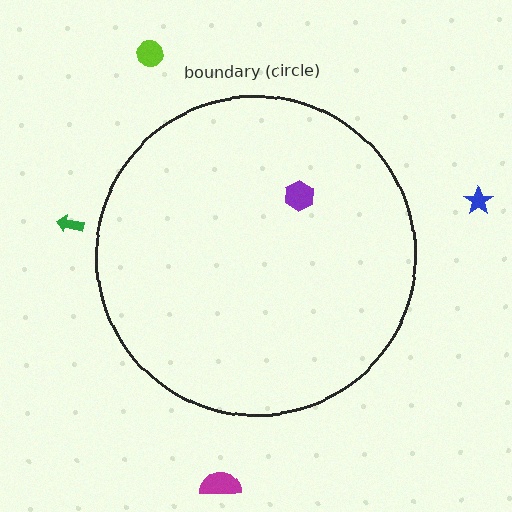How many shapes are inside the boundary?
1 inside, 4 outside.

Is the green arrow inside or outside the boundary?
Outside.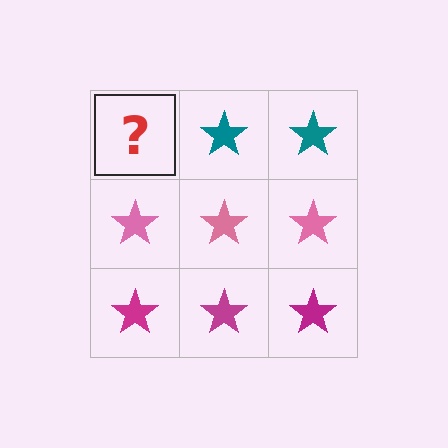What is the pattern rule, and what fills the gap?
The rule is that each row has a consistent color. The gap should be filled with a teal star.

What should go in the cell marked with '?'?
The missing cell should contain a teal star.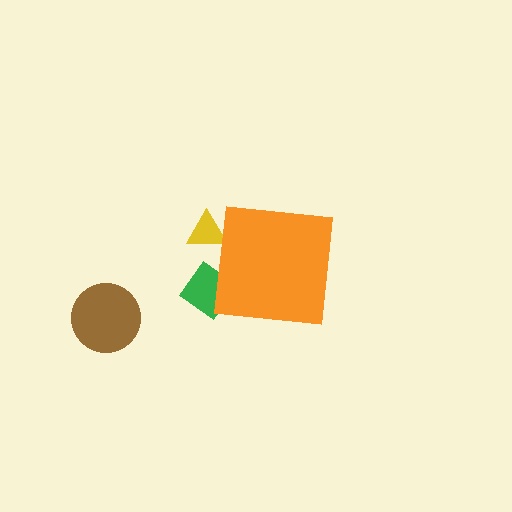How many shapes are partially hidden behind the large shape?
2 shapes are partially hidden.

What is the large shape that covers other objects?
An orange square.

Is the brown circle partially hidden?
No, the brown circle is fully visible.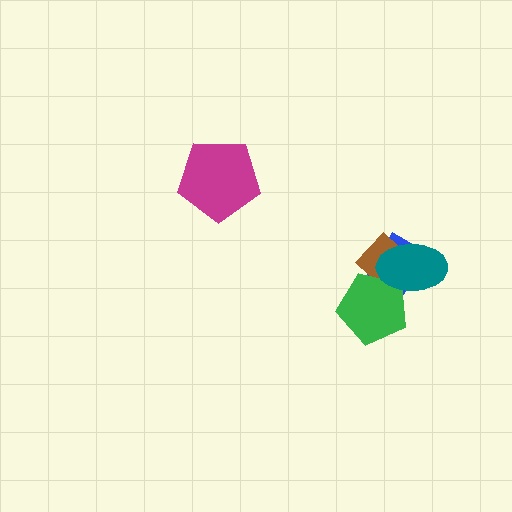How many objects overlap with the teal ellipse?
3 objects overlap with the teal ellipse.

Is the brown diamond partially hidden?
Yes, it is partially covered by another shape.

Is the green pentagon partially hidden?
Yes, it is partially covered by another shape.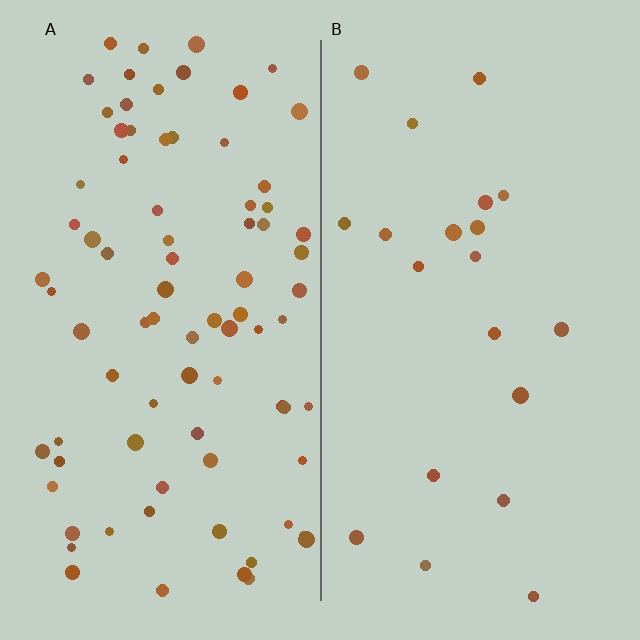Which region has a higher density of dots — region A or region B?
A (the left).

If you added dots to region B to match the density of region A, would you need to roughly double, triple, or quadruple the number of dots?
Approximately quadruple.